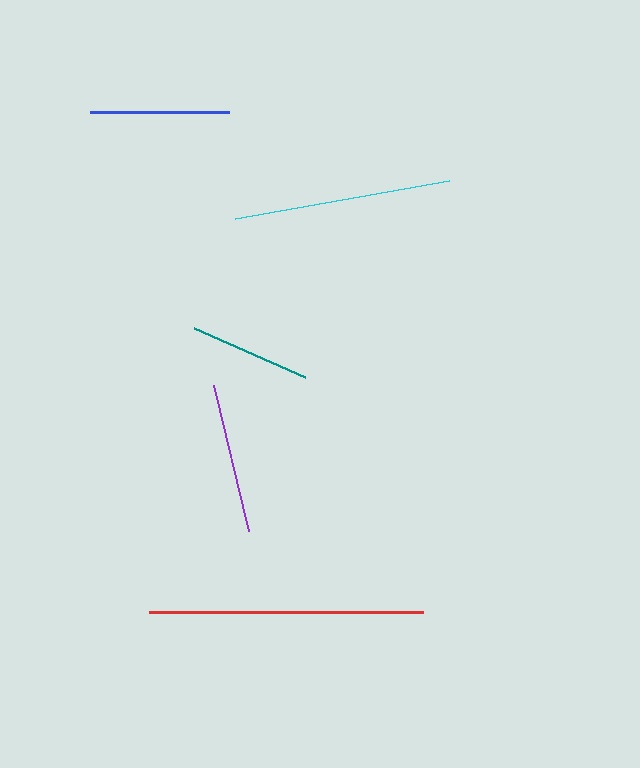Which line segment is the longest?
The red line is the longest at approximately 274 pixels.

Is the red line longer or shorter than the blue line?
The red line is longer than the blue line.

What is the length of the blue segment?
The blue segment is approximately 140 pixels long.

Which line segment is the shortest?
The teal line is the shortest at approximately 122 pixels.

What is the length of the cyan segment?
The cyan segment is approximately 217 pixels long.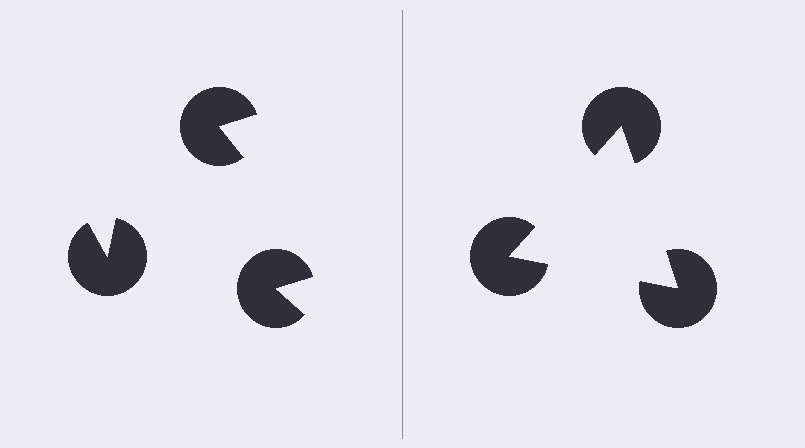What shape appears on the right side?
An illusory triangle.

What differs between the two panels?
The pac-man discs are positioned identically on both sides; only the wedge orientations differ. On the right they align to a triangle; on the left they are misaligned.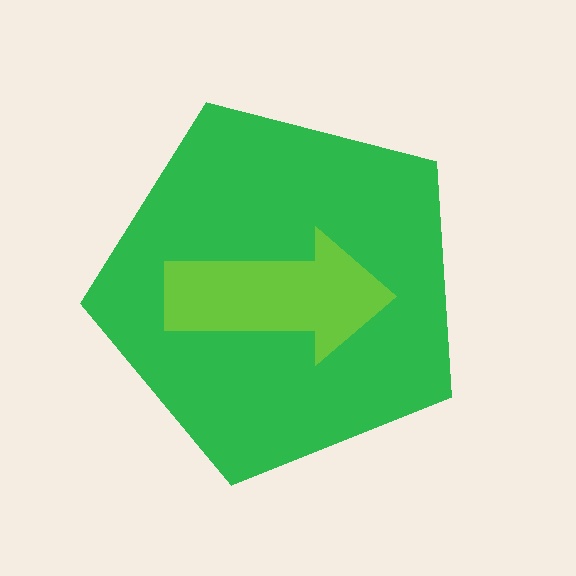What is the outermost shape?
The green pentagon.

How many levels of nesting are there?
2.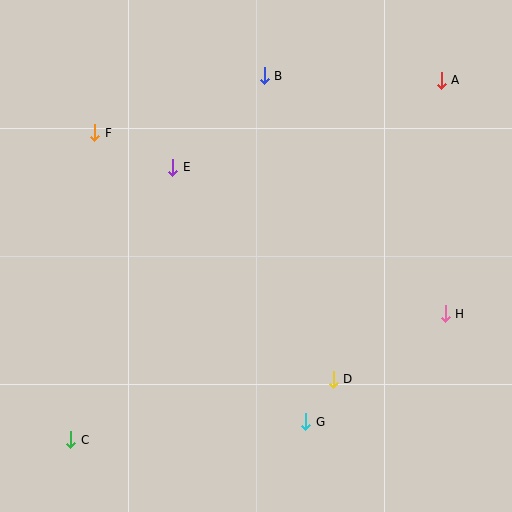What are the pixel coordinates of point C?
Point C is at (71, 440).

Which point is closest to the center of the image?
Point E at (173, 167) is closest to the center.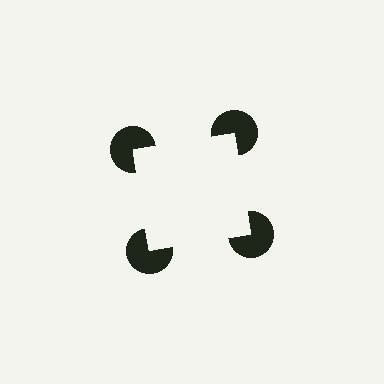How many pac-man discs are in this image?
There are 4 — one at each vertex of the illusory square.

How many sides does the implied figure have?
4 sides.